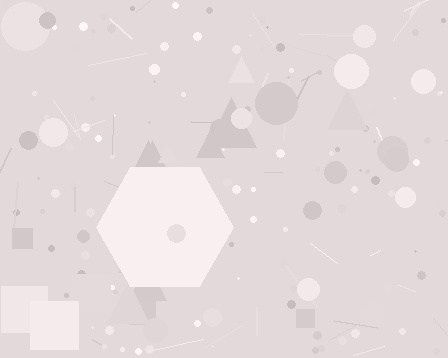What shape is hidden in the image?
A hexagon is hidden in the image.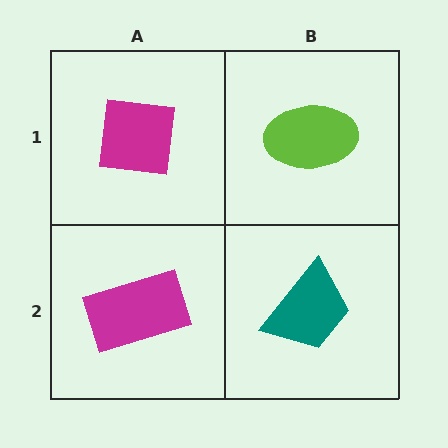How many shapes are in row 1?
2 shapes.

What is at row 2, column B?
A teal trapezoid.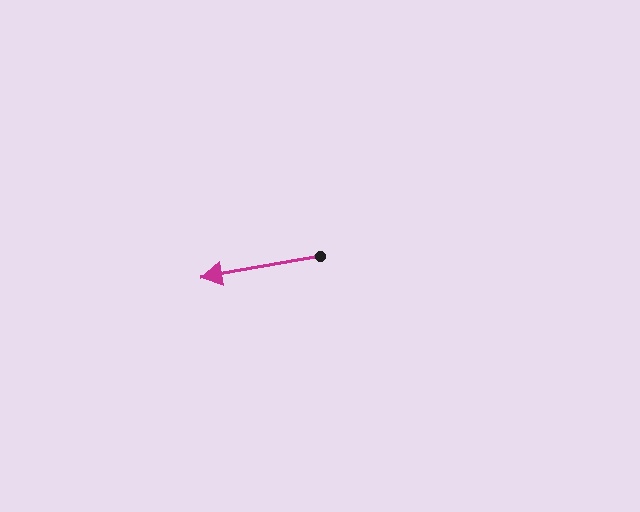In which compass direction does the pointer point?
West.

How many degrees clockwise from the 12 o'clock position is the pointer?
Approximately 260 degrees.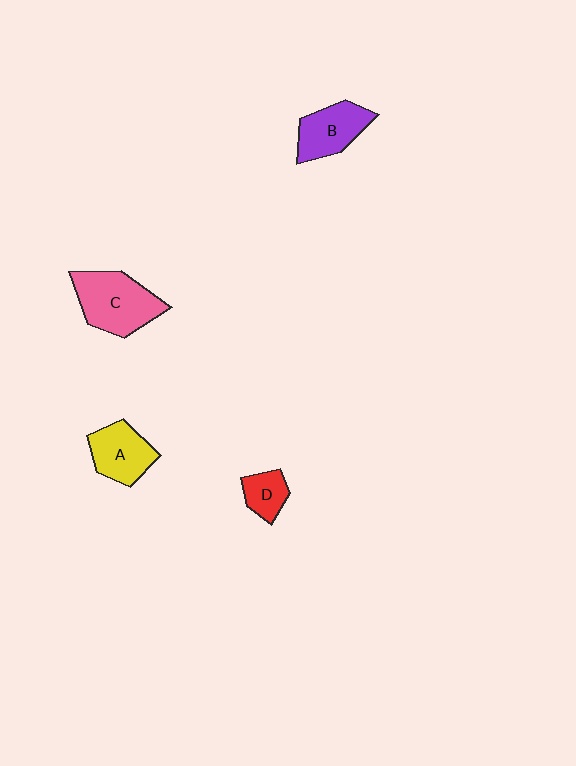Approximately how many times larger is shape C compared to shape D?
Approximately 2.4 times.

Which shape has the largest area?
Shape C (pink).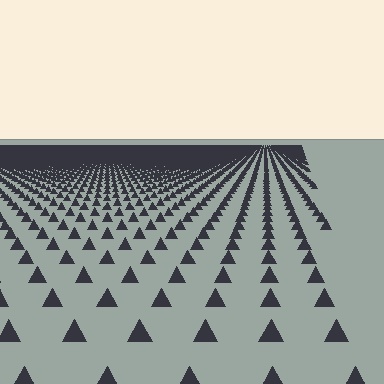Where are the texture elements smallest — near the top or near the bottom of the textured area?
Near the top.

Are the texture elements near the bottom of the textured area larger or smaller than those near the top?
Larger. Near the bottom, elements are closer to the viewer and appear at a bigger on-screen size.